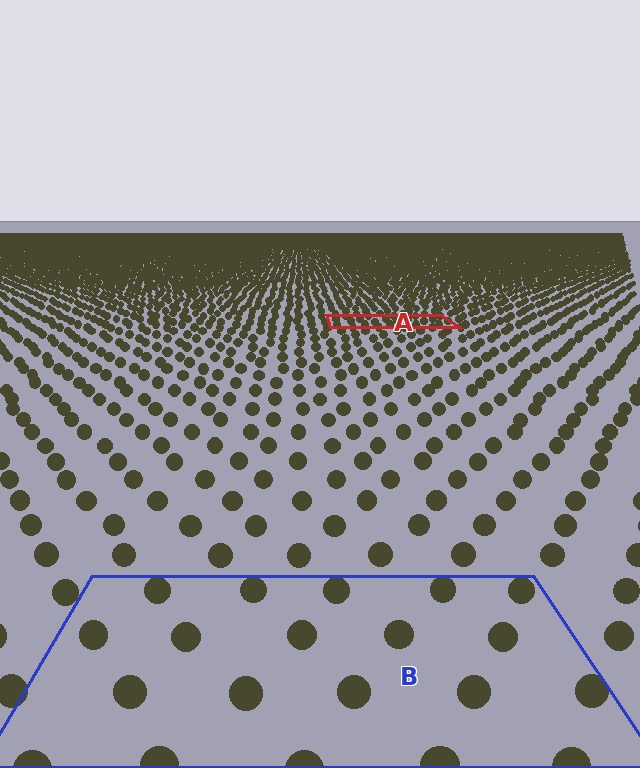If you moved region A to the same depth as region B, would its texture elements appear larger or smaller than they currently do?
They would appear larger. At a closer depth, the same texture elements are projected at a bigger on-screen size.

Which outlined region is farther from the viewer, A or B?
Region A is farther from the viewer — the texture elements inside it appear smaller and more densely packed.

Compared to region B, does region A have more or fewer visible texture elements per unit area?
Region A has more texture elements per unit area — they are packed more densely because it is farther away.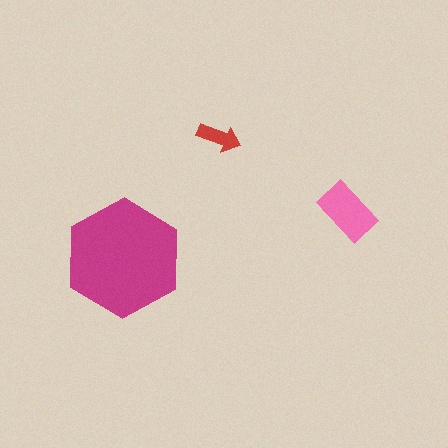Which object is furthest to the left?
The magenta hexagon is leftmost.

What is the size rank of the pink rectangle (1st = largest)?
2nd.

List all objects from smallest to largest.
The red arrow, the pink rectangle, the magenta hexagon.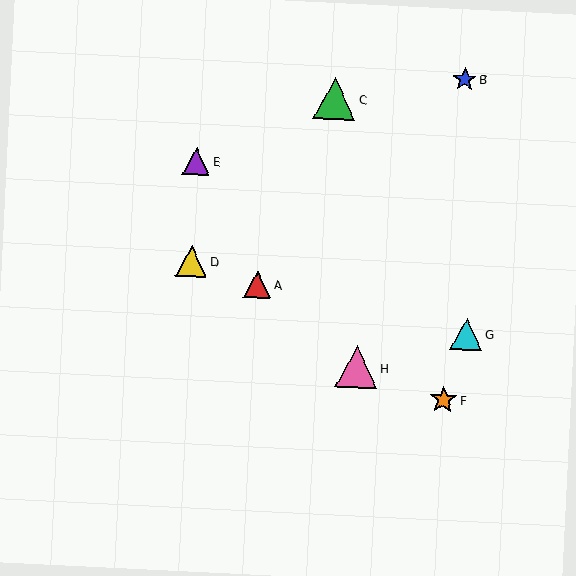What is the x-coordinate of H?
Object H is at x≈356.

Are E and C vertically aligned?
No, E is at x≈196 and C is at x≈335.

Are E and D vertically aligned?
Yes, both are at x≈196.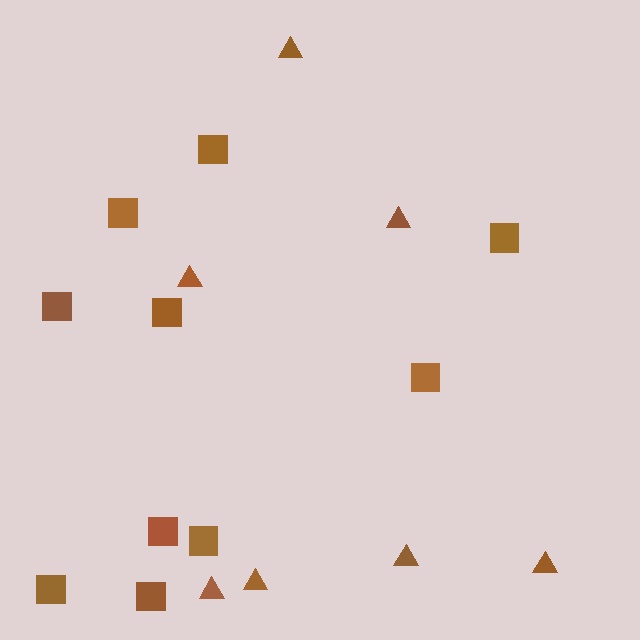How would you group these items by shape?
There are 2 groups: one group of squares (10) and one group of triangles (7).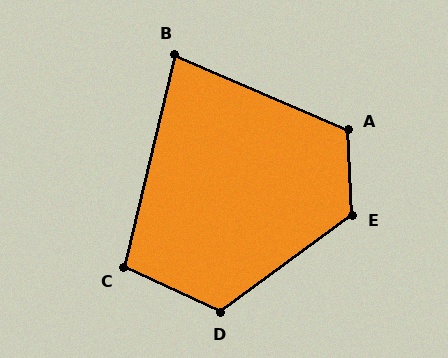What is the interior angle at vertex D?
Approximately 118 degrees (obtuse).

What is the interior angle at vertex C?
Approximately 102 degrees (obtuse).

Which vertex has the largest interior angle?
E, at approximately 123 degrees.